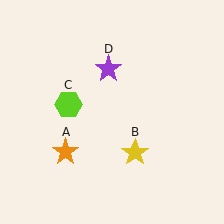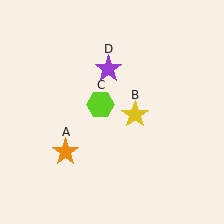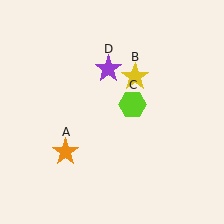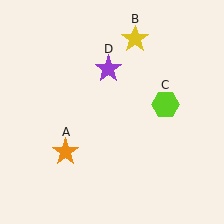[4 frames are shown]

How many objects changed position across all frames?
2 objects changed position: yellow star (object B), lime hexagon (object C).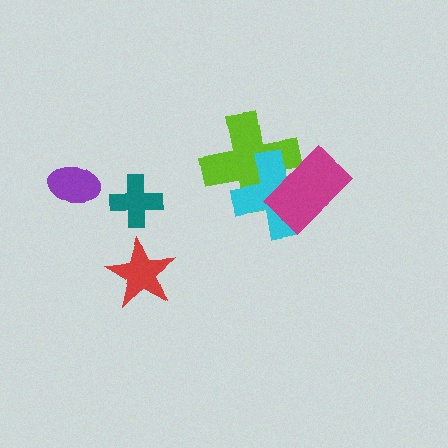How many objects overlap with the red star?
0 objects overlap with the red star.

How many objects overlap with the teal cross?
0 objects overlap with the teal cross.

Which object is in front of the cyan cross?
The magenta rectangle is in front of the cyan cross.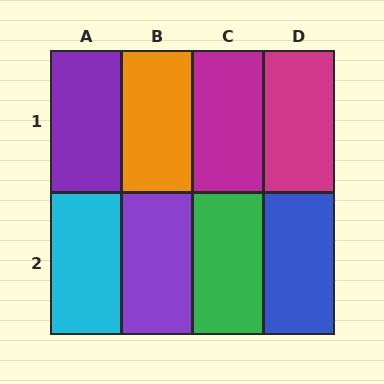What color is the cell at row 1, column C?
Magenta.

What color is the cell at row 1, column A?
Purple.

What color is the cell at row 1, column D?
Magenta.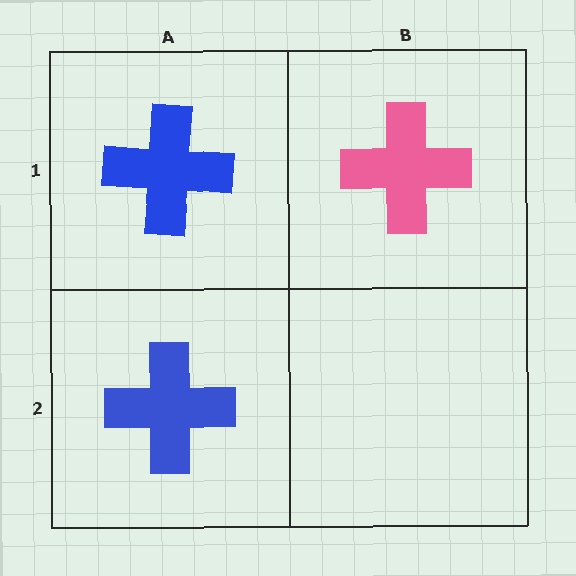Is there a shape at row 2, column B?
No, that cell is empty.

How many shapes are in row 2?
1 shape.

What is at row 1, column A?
A blue cross.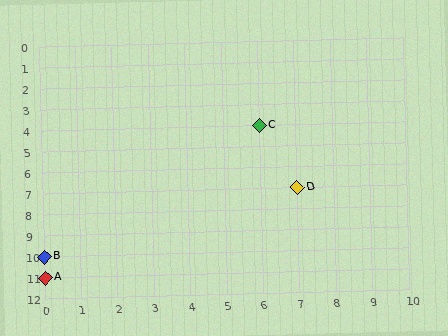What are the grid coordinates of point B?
Point B is at grid coordinates (0, 10).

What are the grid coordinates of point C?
Point C is at grid coordinates (6, 4).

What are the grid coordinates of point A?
Point A is at grid coordinates (0, 11).